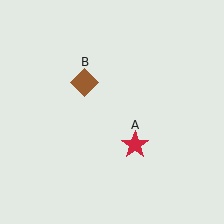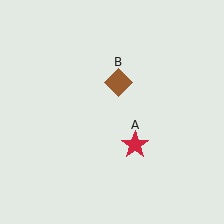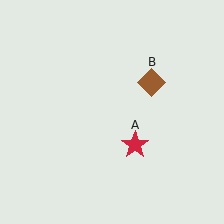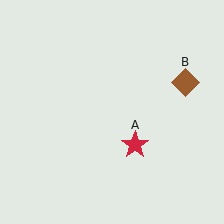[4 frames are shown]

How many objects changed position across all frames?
1 object changed position: brown diamond (object B).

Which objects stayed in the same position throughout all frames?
Red star (object A) remained stationary.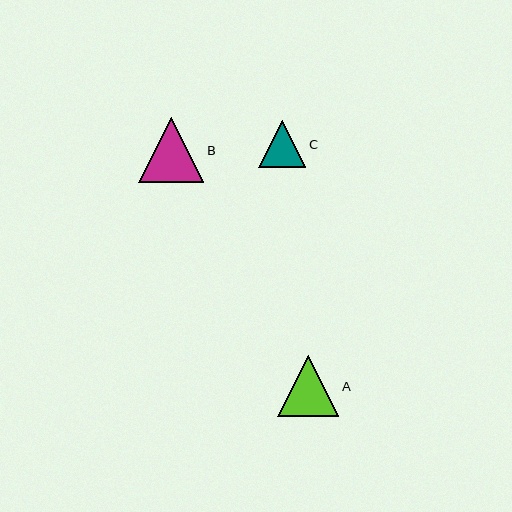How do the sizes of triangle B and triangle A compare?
Triangle B and triangle A are approximately the same size.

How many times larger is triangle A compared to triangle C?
Triangle A is approximately 1.3 times the size of triangle C.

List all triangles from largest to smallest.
From largest to smallest: B, A, C.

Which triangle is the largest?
Triangle B is the largest with a size of approximately 65 pixels.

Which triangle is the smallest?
Triangle C is the smallest with a size of approximately 47 pixels.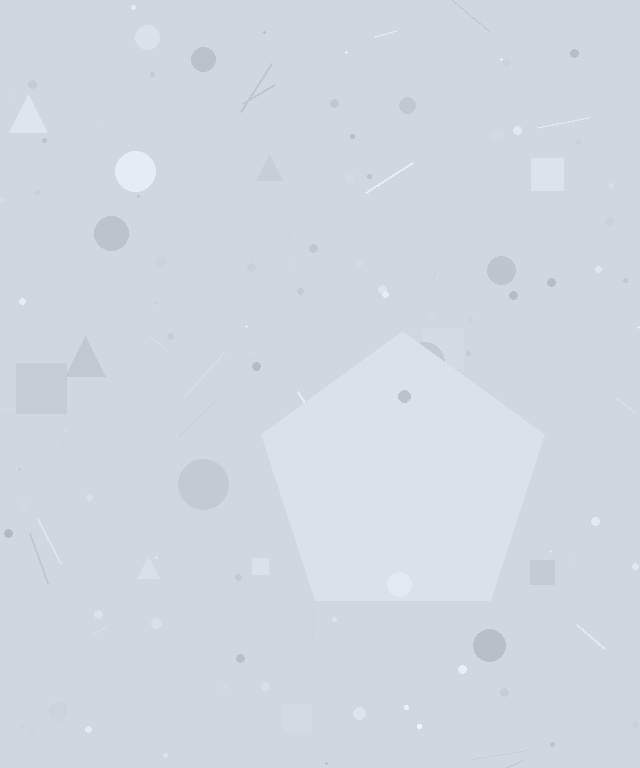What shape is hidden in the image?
A pentagon is hidden in the image.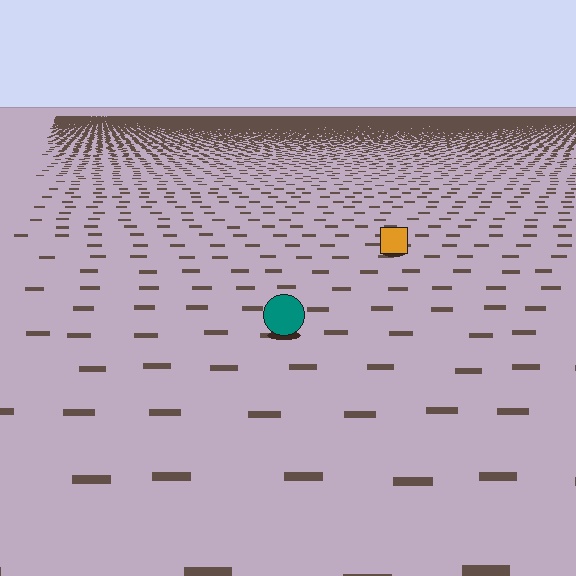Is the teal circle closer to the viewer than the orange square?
Yes. The teal circle is closer — you can tell from the texture gradient: the ground texture is coarser near it.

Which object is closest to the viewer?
The teal circle is closest. The texture marks near it are larger and more spread out.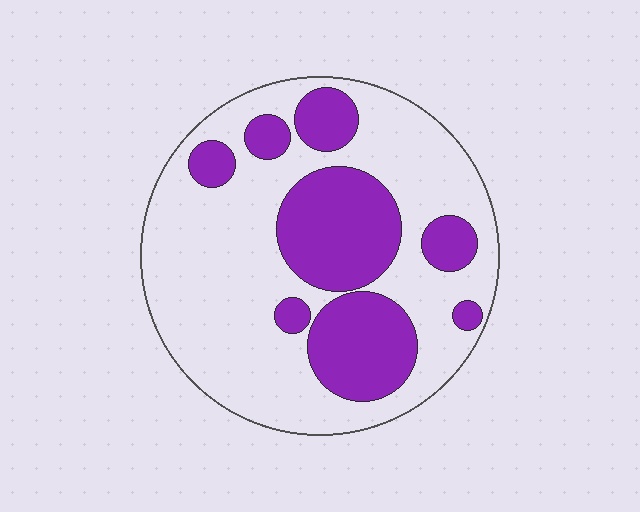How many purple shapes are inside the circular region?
8.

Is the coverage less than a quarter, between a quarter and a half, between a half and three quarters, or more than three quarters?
Between a quarter and a half.